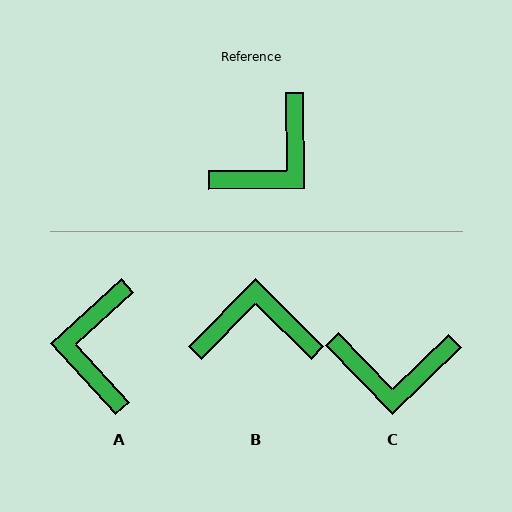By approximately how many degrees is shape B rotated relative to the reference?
Approximately 135 degrees counter-clockwise.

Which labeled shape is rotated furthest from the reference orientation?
A, about 138 degrees away.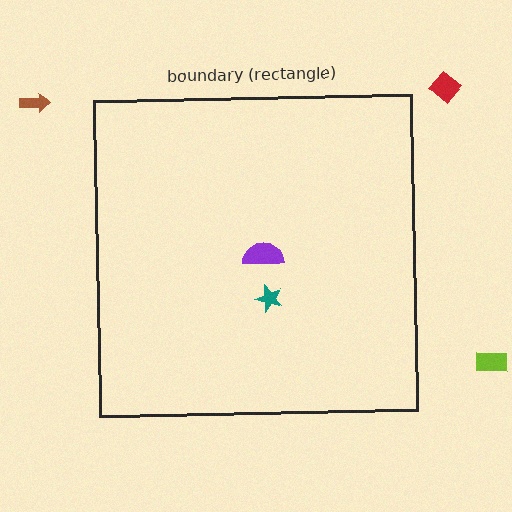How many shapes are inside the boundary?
2 inside, 3 outside.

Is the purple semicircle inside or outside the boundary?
Inside.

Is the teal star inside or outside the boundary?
Inside.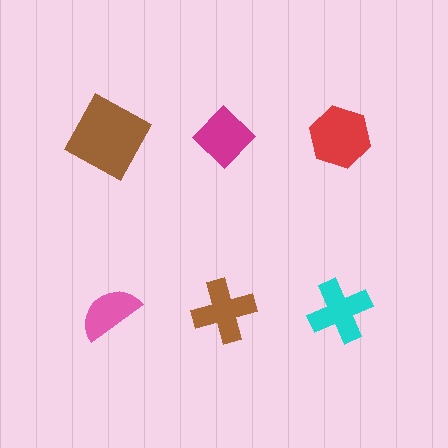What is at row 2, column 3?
A cyan cross.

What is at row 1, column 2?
A magenta diamond.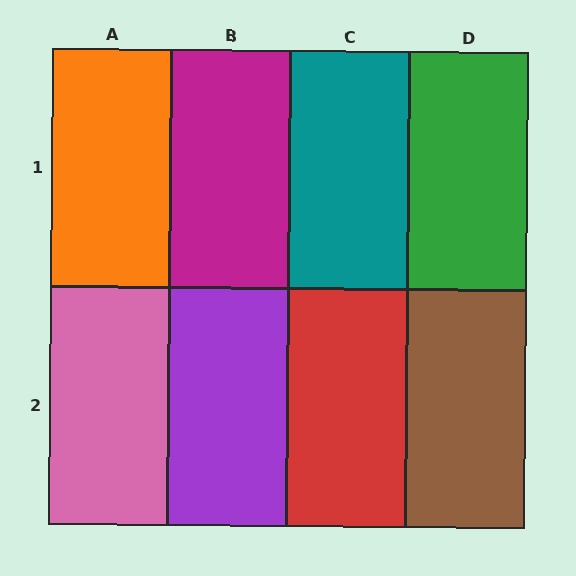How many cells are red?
1 cell is red.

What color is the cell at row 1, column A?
Orange.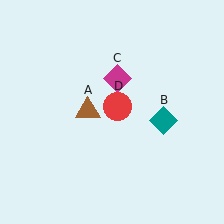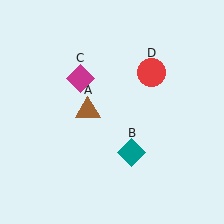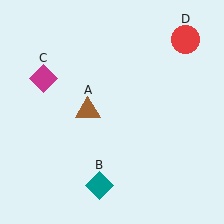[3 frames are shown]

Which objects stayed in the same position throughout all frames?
Brown triangle (object A) remained stationary.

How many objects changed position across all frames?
3 objects changed position: teal diamond (object B), magenta diamond (object C), red circle (object D).